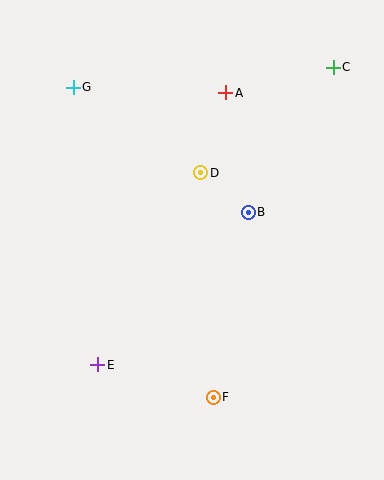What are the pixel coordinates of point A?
Point A is at (226, 93).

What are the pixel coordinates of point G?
Point G is at (73, 87).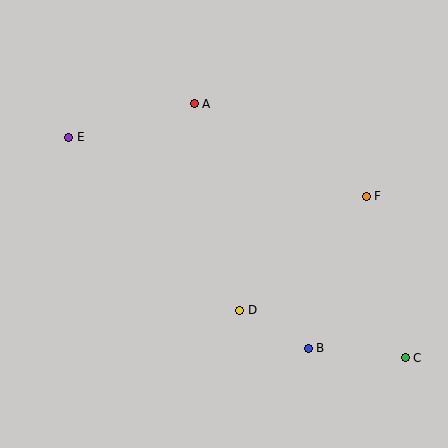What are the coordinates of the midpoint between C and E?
The midpoint between C and E is at (237, 247).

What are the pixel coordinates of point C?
Point C is at (405, 358).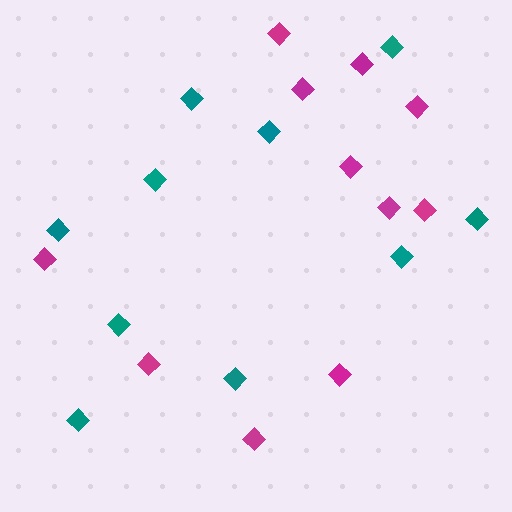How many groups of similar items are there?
There are 2 groups: one group of teal diamonds (10) and one group of magenta diamonds (11).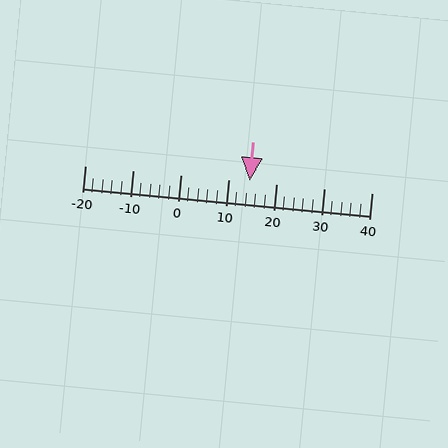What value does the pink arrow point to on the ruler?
The pink arrow points to approximately 14.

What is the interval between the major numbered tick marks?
The major tick marks are spaced 10 units apart.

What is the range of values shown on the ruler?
The ruler shows values from -20 to 40.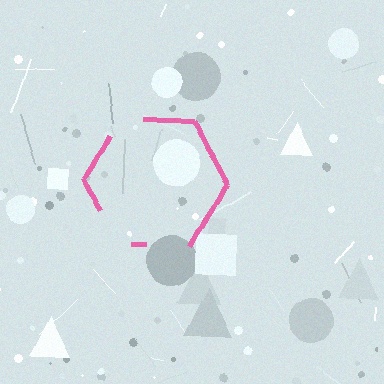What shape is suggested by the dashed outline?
The dashed outline suggests a hexagon.